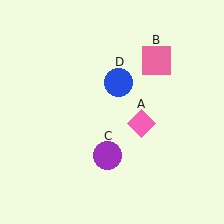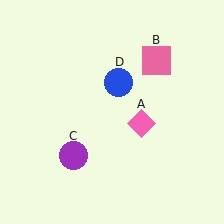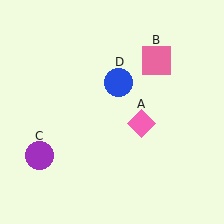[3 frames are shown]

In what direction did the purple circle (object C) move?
The purple circle (object C) moved left.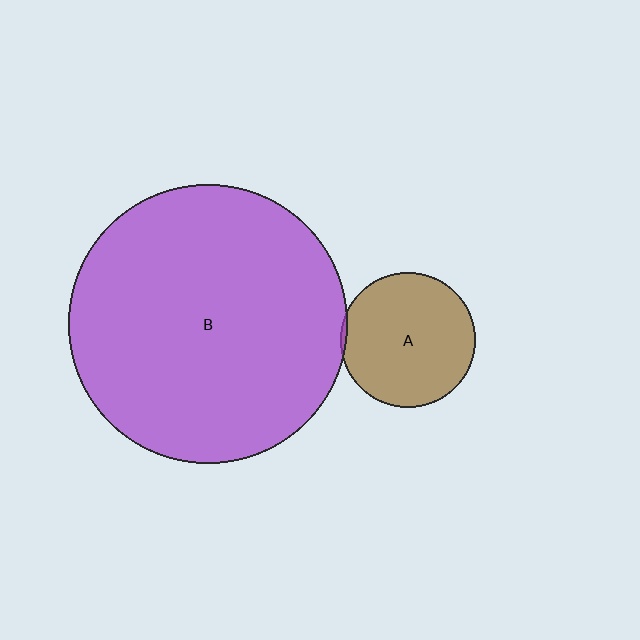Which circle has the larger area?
Circle B (purple).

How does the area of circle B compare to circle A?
Approximately 4.3 times.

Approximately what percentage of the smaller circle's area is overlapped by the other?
Approximately 5%.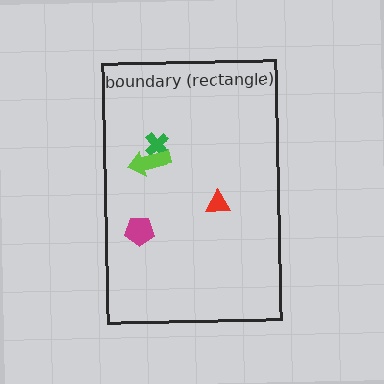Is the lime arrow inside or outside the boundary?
Inside.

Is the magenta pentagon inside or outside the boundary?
Inside.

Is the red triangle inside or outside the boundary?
Inside.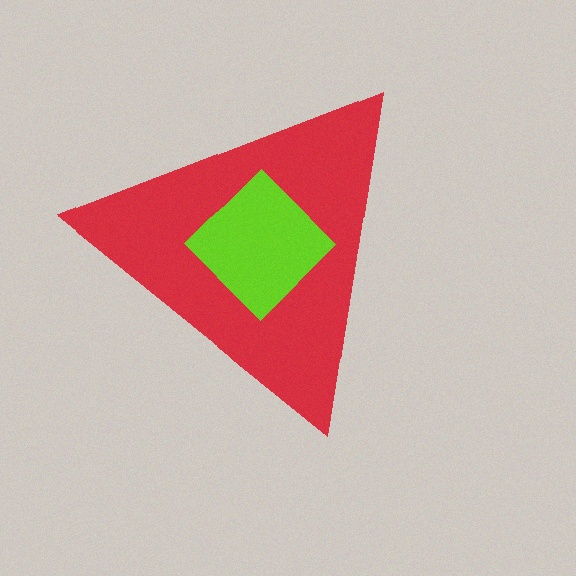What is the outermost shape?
The red triangle.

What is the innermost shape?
The lime diamond.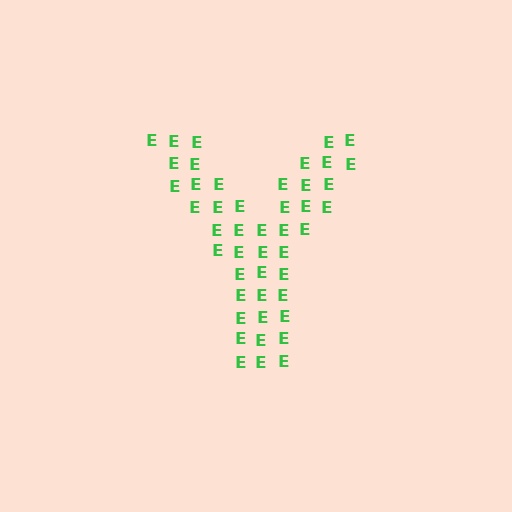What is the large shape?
The large shape is the letter Y.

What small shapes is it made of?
It is made of small letter E's.